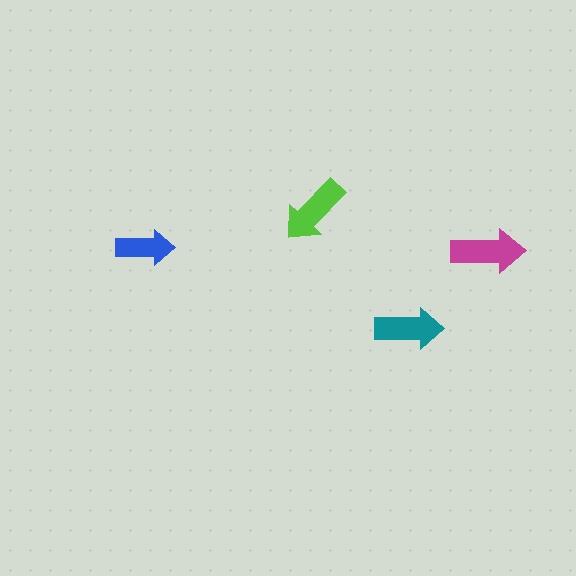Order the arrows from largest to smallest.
the magenta one, the lime one, the teal one, the blue one.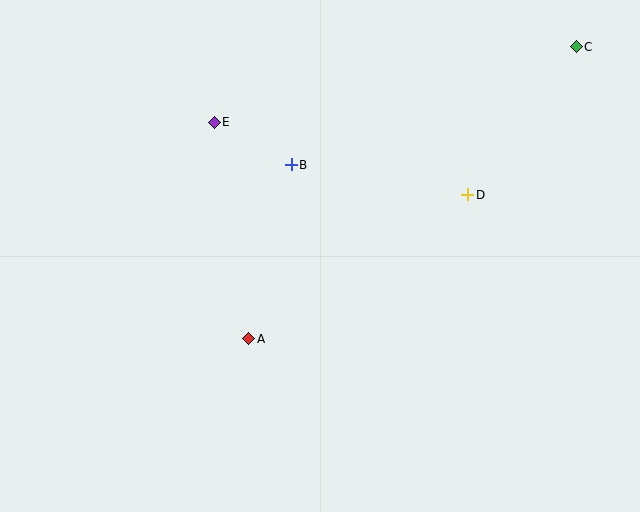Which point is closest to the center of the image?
Point B at (291, 165) is closest to the center.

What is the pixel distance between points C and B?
The distance between C and B is 308 pixels.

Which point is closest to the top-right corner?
Point C is closest to the top-right corner.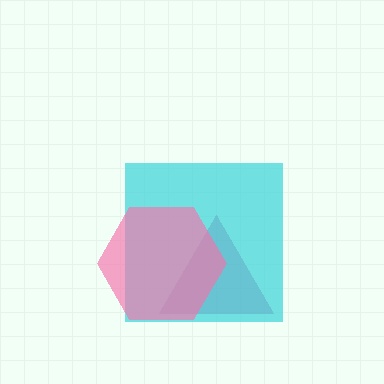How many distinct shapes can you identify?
There are 3 distinct shapes: a magenta triangle, a cyan square, a pink hexagon.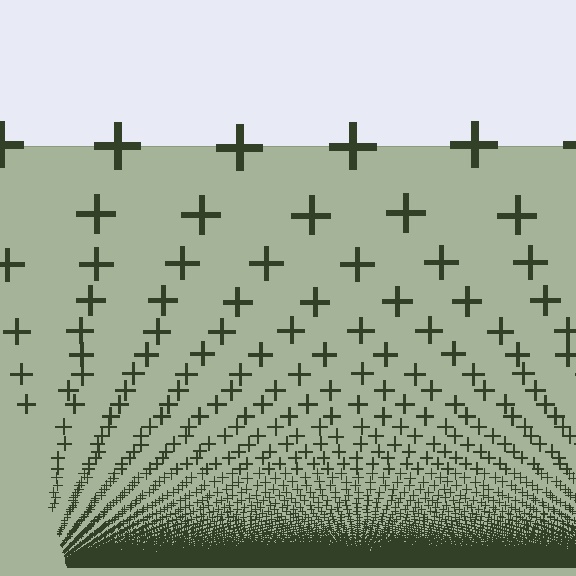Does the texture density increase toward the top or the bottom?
Density increases toward the bottom.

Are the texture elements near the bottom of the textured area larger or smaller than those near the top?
Smaller. The gradient is inverted — elements near the bottom are smaller and denser.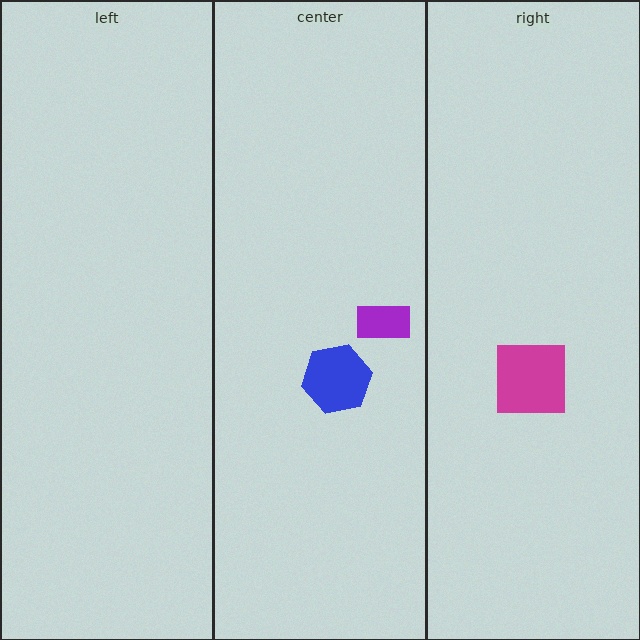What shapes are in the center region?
The purple rectangle, the blue hexagon.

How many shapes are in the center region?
2.